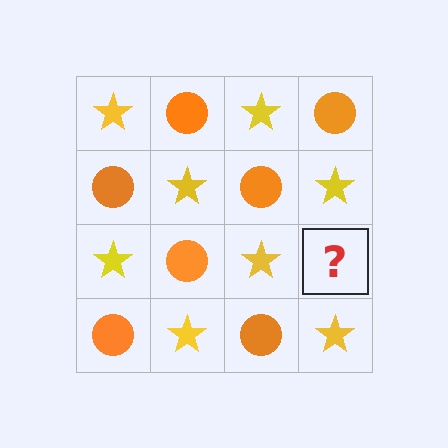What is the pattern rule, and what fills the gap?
The rule is that it alternates yellow star and orange circle in a checkerboard pattern. The gap should be filled with an orange circle.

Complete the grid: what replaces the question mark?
The question mark should be replaced with an orange circle.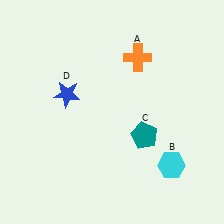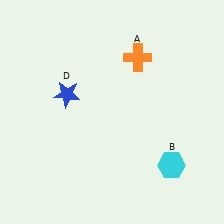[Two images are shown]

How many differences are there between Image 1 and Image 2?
There is 1 difference between the two images.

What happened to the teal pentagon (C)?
The teal pentagon (C) was removed in Image 2. It was in the bottom-right area of Image 1.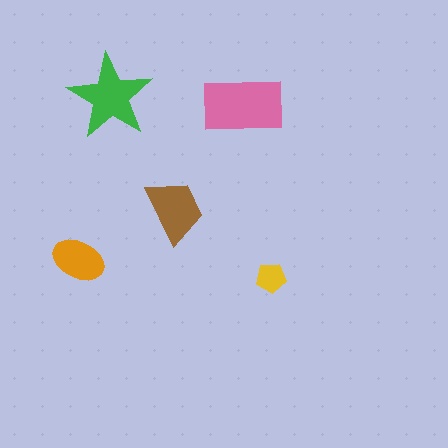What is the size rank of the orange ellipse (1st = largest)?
4th.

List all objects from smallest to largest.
The yellow pentagon, the orange ellipse, the brown trapezoid, the green star, the pink rectangle.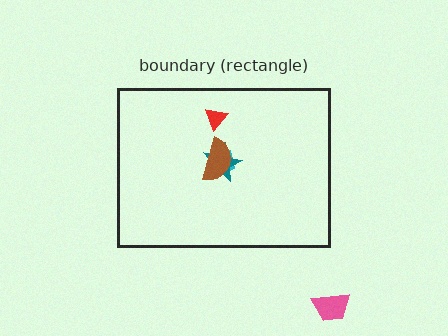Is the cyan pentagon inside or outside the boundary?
Inside.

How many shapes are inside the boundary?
4 inside, 1 outside.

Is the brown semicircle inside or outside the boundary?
Inside.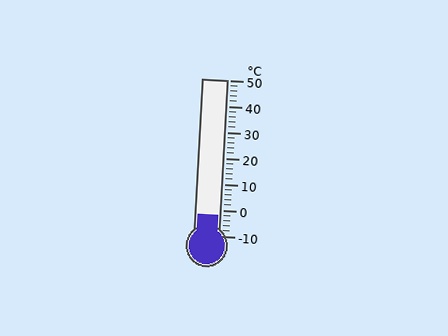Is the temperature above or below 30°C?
The temperature is below 30°C.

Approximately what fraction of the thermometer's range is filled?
The thermometer is filled to approximately 15% of its range.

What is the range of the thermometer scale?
The thermometer scale ranges from -10°C to 50°C.